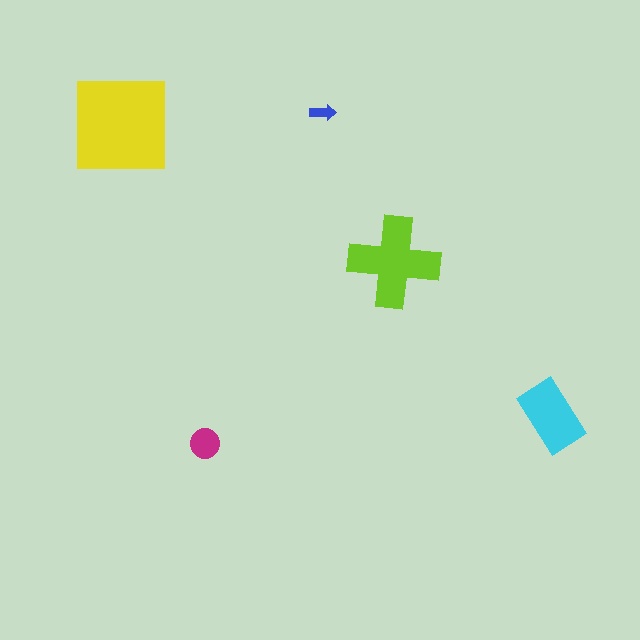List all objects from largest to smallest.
The yellow square, the lime cross, the cyan rectangle, the magenta circle, the blue arrow.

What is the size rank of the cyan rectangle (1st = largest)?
3rd.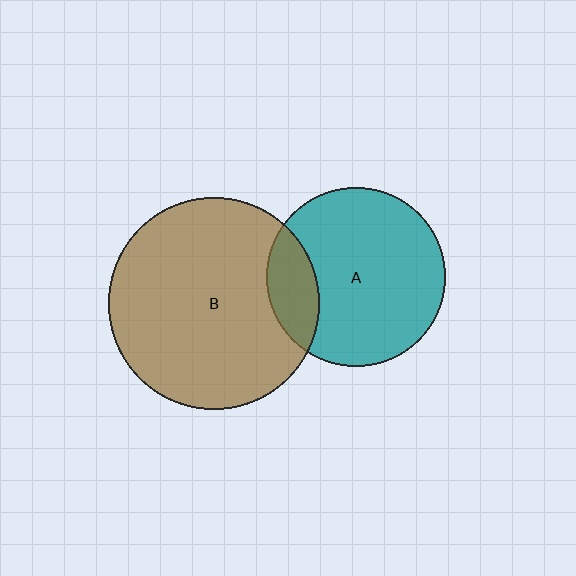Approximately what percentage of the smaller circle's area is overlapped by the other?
Approximately 20%.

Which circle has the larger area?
Circle B (brown).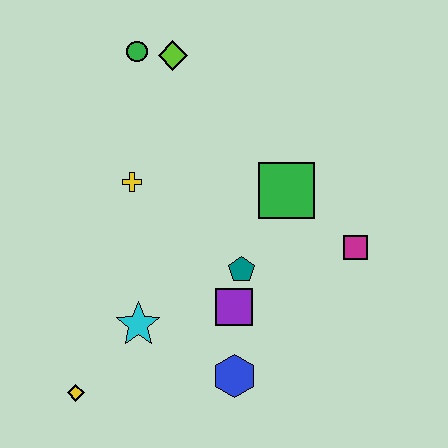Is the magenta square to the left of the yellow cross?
No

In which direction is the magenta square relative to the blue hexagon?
The magenta square is above the blue hexagon.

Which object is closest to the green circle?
The lime diamond is closest to the green circle.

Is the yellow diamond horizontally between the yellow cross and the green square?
No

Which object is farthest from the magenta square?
The yellow diamond is farthest from the magenta square.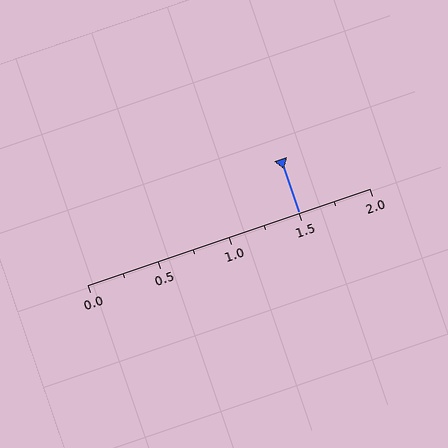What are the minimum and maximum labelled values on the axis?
The axis runs from 0.0 to 2.0.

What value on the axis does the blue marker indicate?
The marker indicates approximately 1.5.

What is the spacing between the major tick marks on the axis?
The major ticks are spaced 0.5 apart.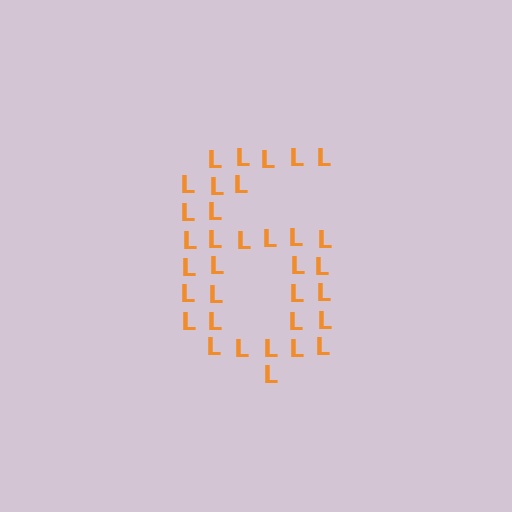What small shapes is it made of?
It is made of small letter L's.